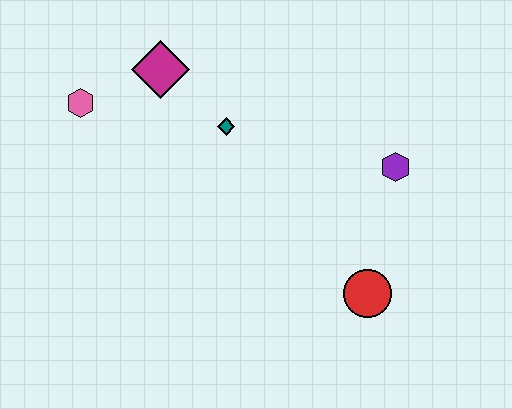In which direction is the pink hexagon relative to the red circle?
The pink hexagon is to the left of the red circle.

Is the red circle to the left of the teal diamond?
No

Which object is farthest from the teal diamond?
The red circle is farthest from the teal diamond.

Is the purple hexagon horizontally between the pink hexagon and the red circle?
No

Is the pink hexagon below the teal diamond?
No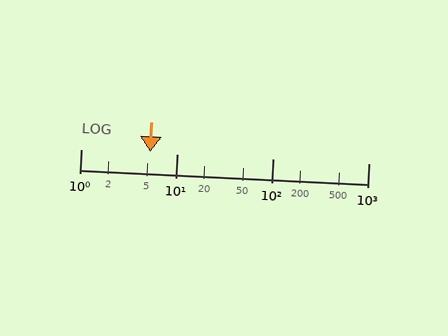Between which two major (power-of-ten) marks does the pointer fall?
The pointer is between 1 and 10.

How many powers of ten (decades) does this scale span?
The scale spans 3 decades, from 1 to 1000.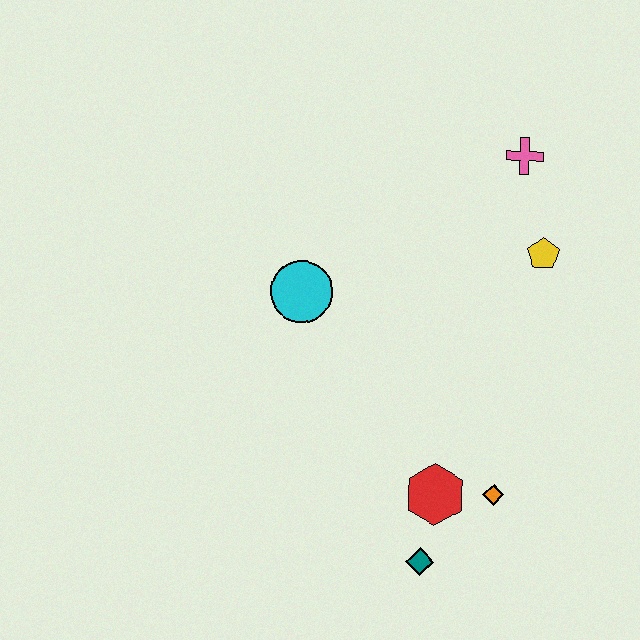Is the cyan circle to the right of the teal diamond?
No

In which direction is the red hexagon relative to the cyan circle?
The red hexagon is below the cyan circle.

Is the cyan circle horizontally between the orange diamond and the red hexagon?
No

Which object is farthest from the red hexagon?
The pink cross is farthest from the red hexagon.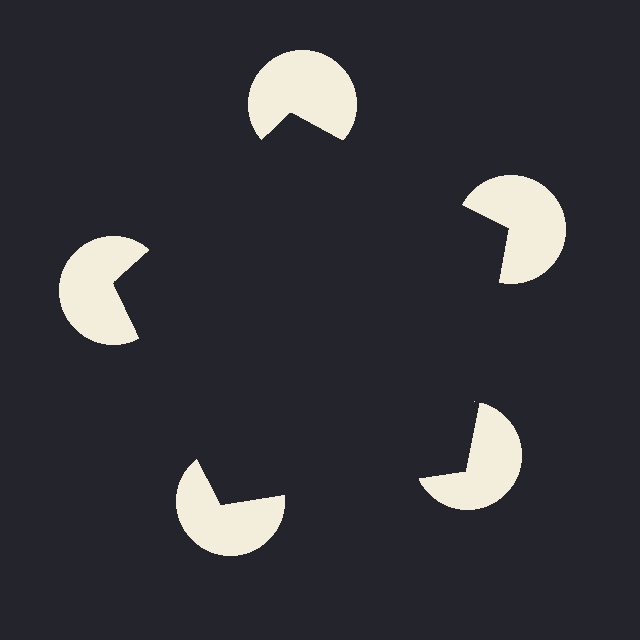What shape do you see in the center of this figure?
An illusory pentagon — its edges are inferred from the aligned wedge cuts in the pac-man discs, not physically drawn.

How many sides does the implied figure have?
5 sides.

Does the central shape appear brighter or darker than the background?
It typically appears slightly darker than the background, even though no actual brightness change is drawn.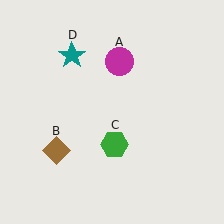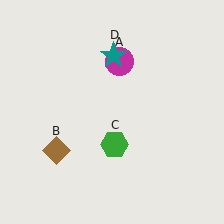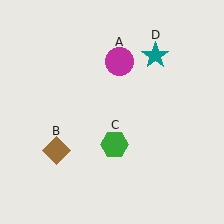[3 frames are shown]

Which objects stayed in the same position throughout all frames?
Magenta circle (object A) and brown diamond (object B) and green hexagon (object C) remained stationary.